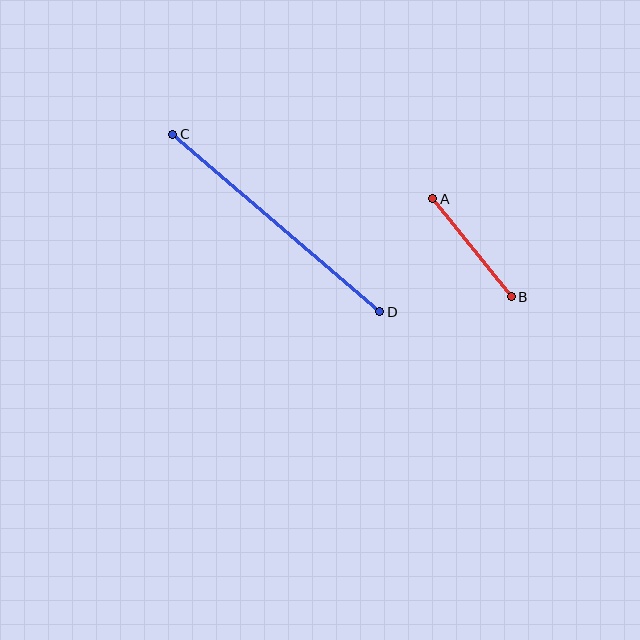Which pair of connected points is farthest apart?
Points C and D are farthest apart.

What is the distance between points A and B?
The distance is approximately 126 pixels.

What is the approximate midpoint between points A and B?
The midpoint is at approximately (472, 248) pixels.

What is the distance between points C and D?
The distance is approximately 273 pixels.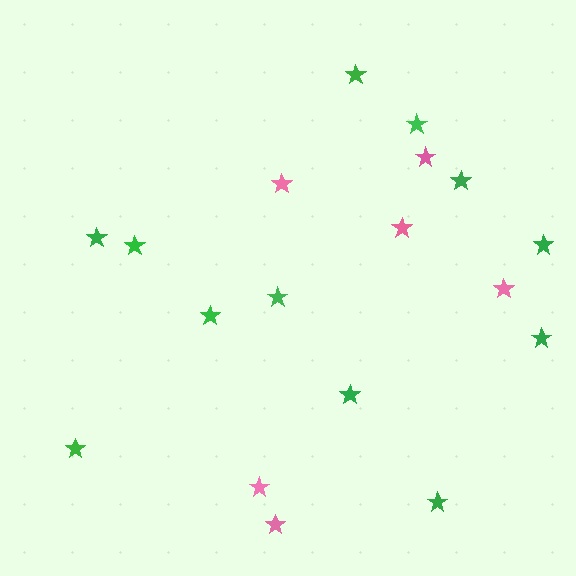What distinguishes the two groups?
There are 2 groups: one group of pink stars (6) and one group of green stars (12).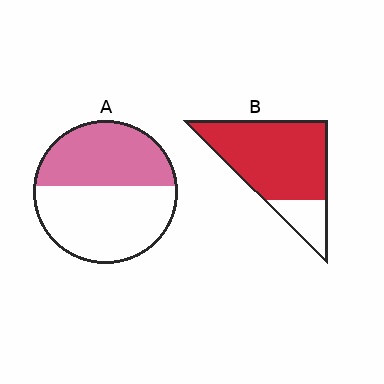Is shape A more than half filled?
No.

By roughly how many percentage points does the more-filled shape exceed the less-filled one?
By roughly 35 percentage points (B over A).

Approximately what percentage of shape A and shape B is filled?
A is approximately 45% and B is approximately 80%.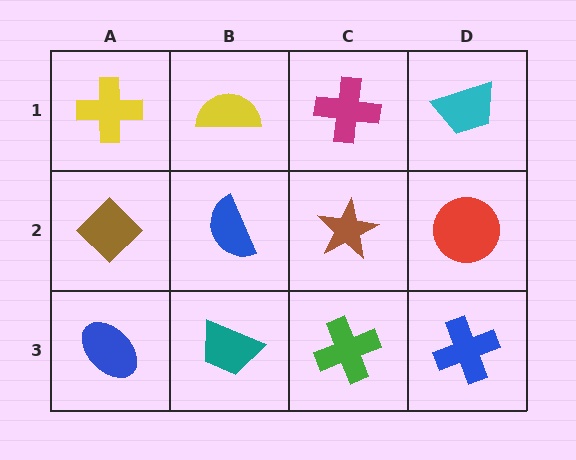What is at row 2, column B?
A blue semicircle.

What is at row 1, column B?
A yellow semicircle.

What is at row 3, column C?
A green cross.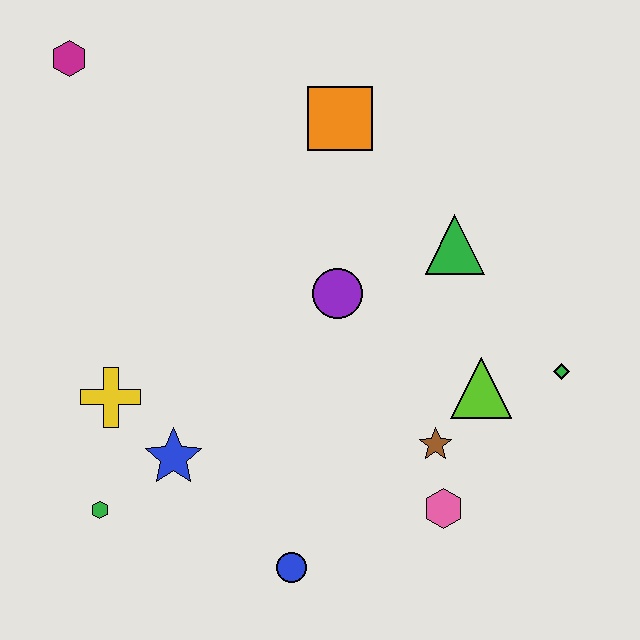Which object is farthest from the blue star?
The magenta hexagon is farthest from the blue star.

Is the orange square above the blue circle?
Yes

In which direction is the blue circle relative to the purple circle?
The blue circle is below the purple circle.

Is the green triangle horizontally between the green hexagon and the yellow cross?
No